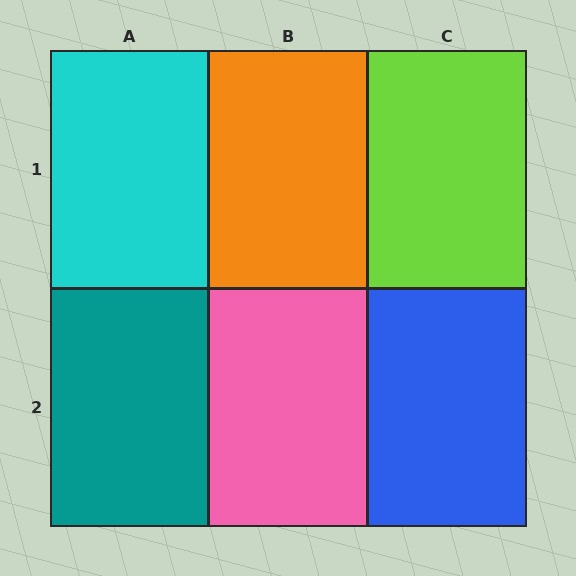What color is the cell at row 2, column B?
Pink.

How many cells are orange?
1 cell is orange.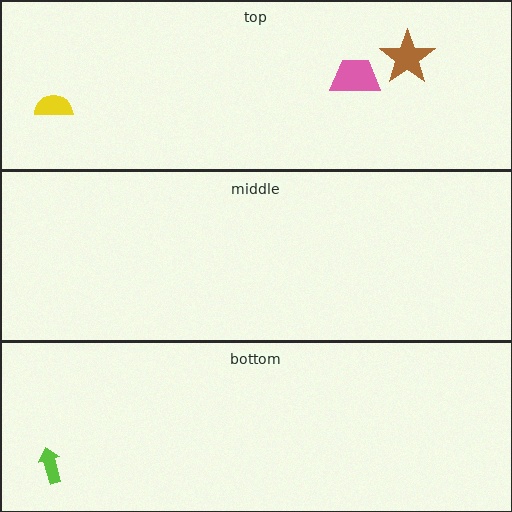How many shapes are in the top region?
3.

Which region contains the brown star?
The top region.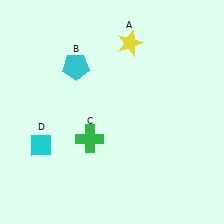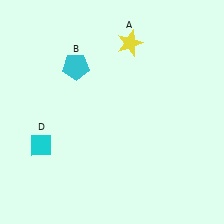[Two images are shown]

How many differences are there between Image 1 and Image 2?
There is 1 difference between the two images.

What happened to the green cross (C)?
The green cross (C) was removed in Image 2. It was in the bottom-left area of Image 1.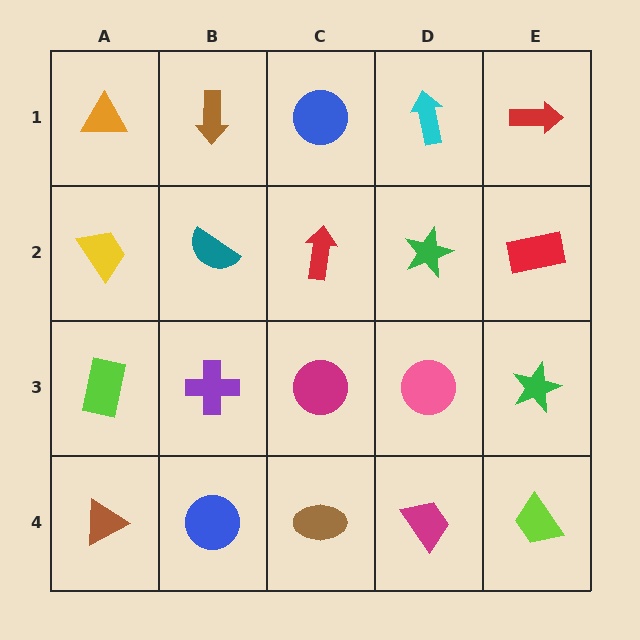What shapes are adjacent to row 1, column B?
A teal semicircle (row 2, column B), an orange triangle (row 1, column A), a blue circle (row 1, column C).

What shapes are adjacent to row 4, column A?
A lime rectangle (row 3, column A), a blue circle (row 4, column B).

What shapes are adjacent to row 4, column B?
A purple cross (row 3, column B), a brown triangle (row 4, column A), a brown ellipse (row 4, column C).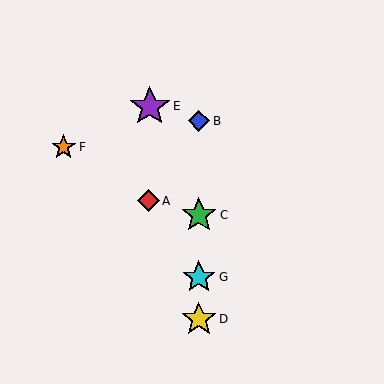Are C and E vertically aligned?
No, C is at x≈199 and E is at x≈150.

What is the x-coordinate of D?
Object D is at x≈199.